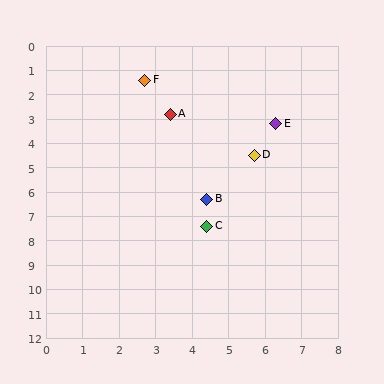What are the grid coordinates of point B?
Point B is at approximately (4.4, 6.3).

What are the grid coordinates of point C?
Point C is at approximately (4.4, 7.4).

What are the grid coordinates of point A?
Point A is at approximately (3.4, 2.8).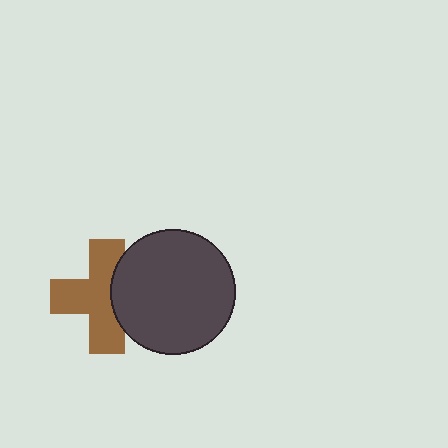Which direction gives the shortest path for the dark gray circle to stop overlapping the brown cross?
Moving right gives the shortest separation.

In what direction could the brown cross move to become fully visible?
The brown cross could move left. That would shift it out from behind the dark gray circle entirely.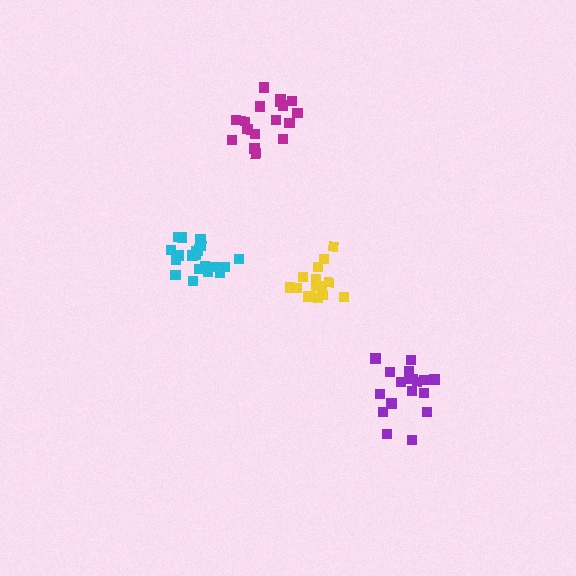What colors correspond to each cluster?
The clusters are colored: magenta, cyan, yellow, purple.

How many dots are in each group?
Group 1: 17 dots, Group 2: 21 dots, Group 3: 16 dots, Group 4: 18 dots (72 total).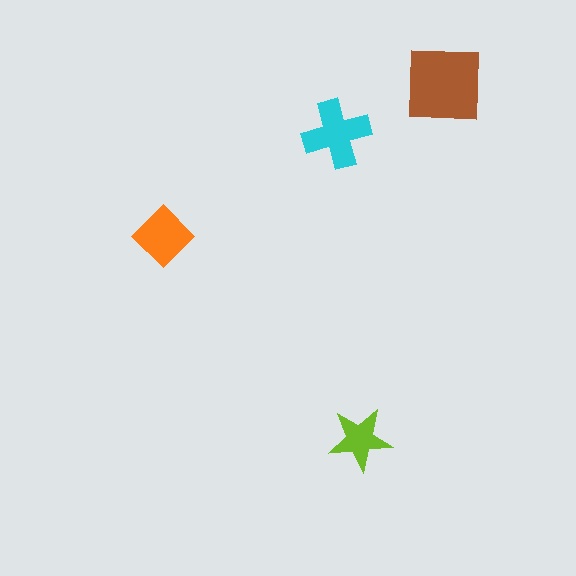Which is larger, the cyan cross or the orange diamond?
The cyan cross.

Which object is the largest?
The brown square.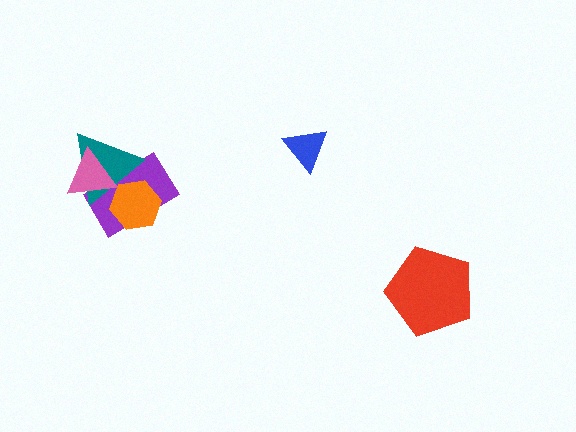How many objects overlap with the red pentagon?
0 objects overlap with the red pentagon.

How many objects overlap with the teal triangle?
3 objects overlap with the teal triangle.